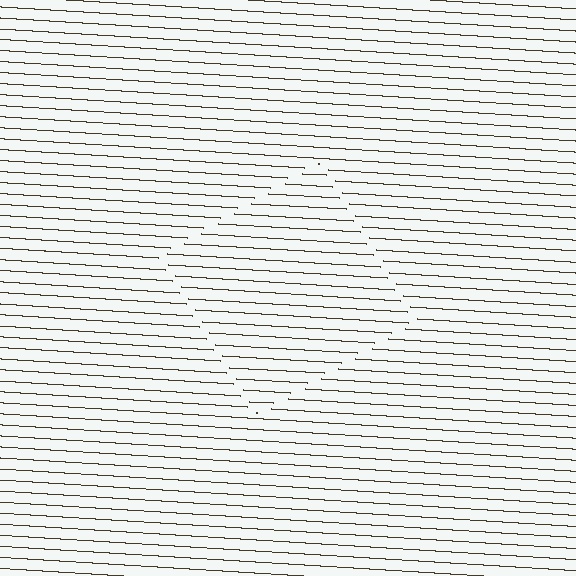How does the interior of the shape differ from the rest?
The interior of the shape contains the same grating, shifted by half a period — the contour is defined by the phase discontinuity where line-ends from the inner and outer gratings abut.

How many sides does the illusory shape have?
4 sides — the line-ends trace a square.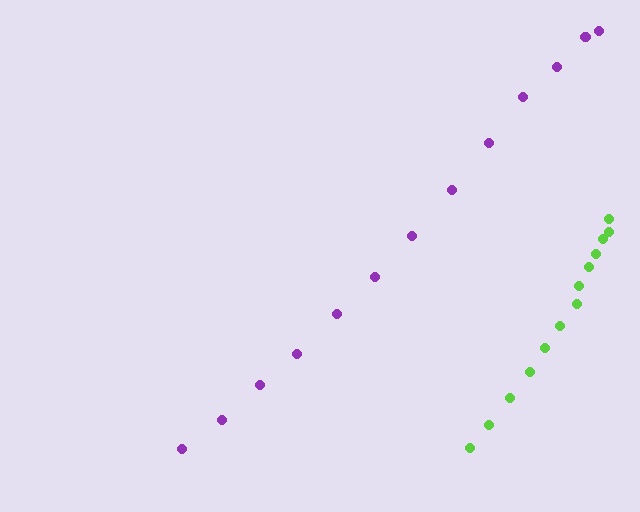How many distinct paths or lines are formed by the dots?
There are 2 distinct paths.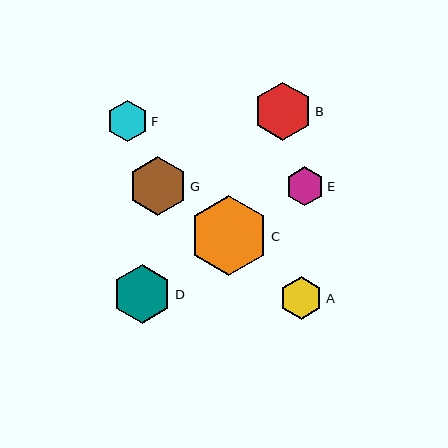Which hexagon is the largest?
Hexagon C is the largest with a size of approximately 80 pixels.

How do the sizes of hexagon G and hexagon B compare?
Hexagon G and hexagon B are approximately the same size.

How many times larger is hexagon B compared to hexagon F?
Hexagon B is approximately 1.4 times the size of hexagon F.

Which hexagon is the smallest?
Hexagon E is the smallest with a size of approximately 39 pixels.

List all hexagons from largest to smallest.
From largest to smallest: C, D, G, B, A, F, E.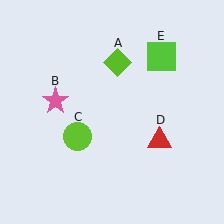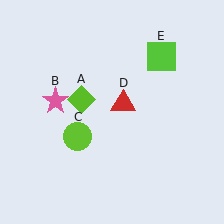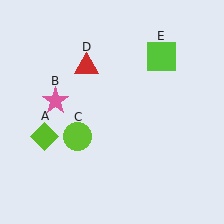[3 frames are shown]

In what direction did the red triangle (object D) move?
The red triangle (object D) moved up and to the left.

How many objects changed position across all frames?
2 objects changed position: lime diamond (object A), red triangle (object D).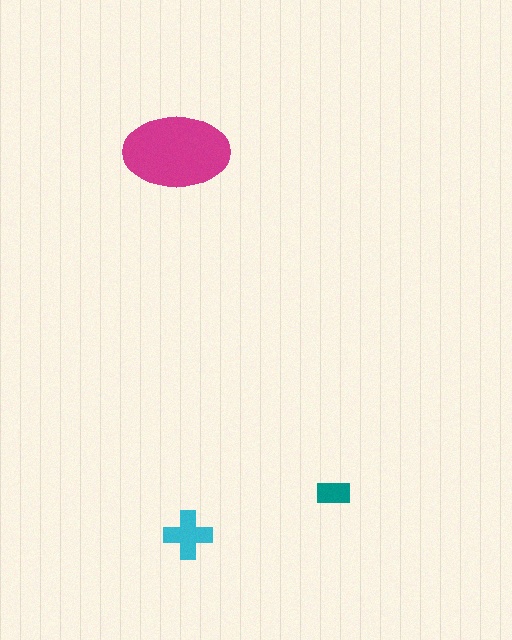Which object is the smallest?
The teal rectangle.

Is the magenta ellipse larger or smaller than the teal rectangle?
Larger.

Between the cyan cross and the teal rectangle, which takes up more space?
The cyan cross.